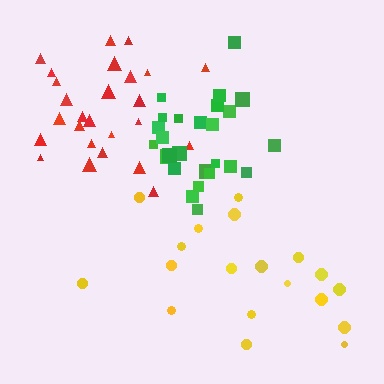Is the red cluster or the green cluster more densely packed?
Red.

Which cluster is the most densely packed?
Red.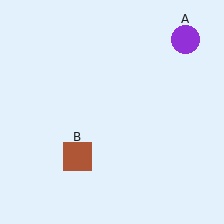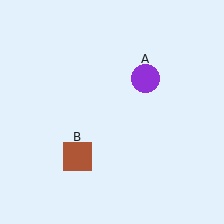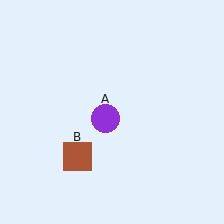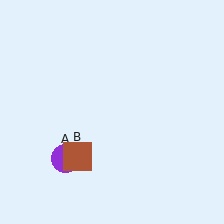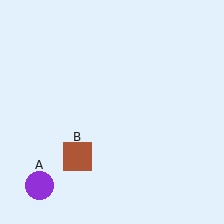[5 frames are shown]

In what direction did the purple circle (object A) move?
The purple circle (object A) moved down and to the left.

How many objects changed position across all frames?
1 object changed position: purple circle (object A).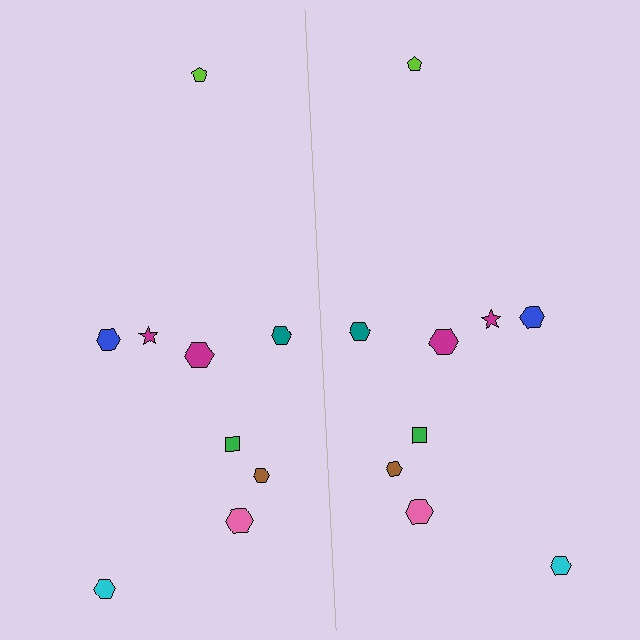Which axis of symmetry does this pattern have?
The pattern has a vertical axis of symmetry running through the center of the image.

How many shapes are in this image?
There are 18 shapes in this image.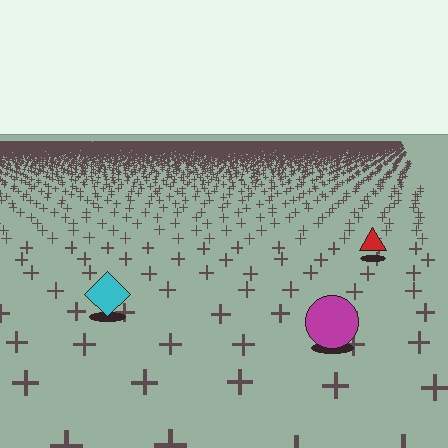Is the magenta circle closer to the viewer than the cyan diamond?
Yes. The magenta circle is closer — you can tell from the texture gradient: the ground texture is coarser near it.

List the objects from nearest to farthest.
From nearest to farthest: the magenta circle, the cyan diamond, the red triangle.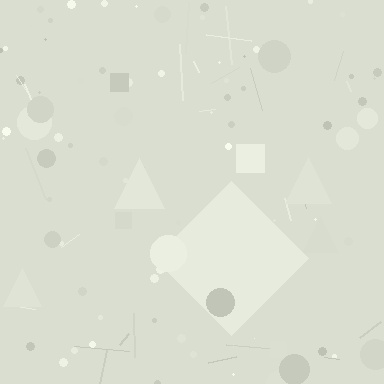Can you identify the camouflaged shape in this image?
The camouflaged shape is a diamond.